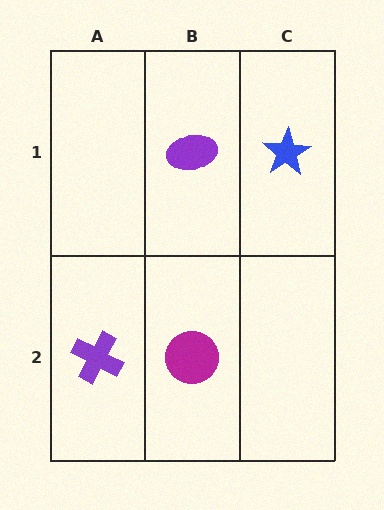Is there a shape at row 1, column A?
No, that cell is empty.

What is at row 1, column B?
A purple ellipse.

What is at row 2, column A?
A purple cross.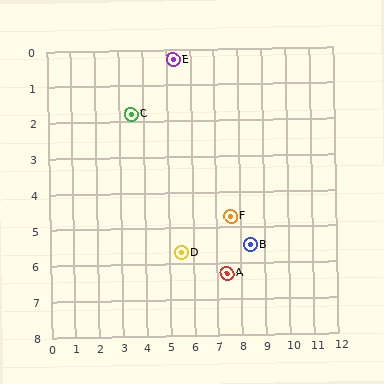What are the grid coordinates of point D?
Point D is at approximately (5.5, 5.7).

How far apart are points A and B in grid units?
Points A and B are about 1.3 grid units apart.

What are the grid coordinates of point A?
Point A is at approximately (7.4, 6.3).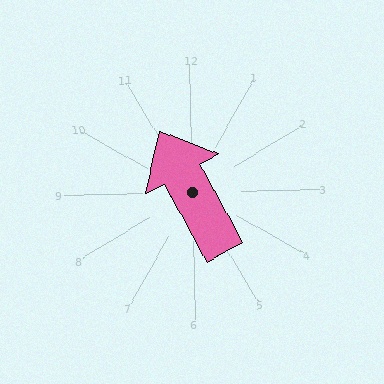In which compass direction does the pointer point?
Northwest.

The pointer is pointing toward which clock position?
Roughly 11 o'clock.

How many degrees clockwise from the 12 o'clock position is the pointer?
Approximately 333 degrees.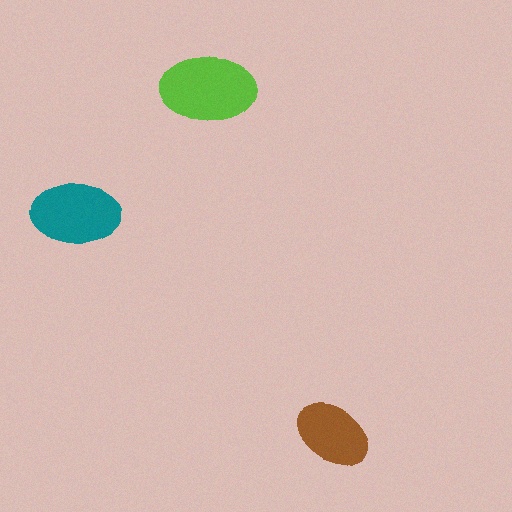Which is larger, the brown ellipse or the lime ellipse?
The lime one.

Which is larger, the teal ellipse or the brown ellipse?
The teal one.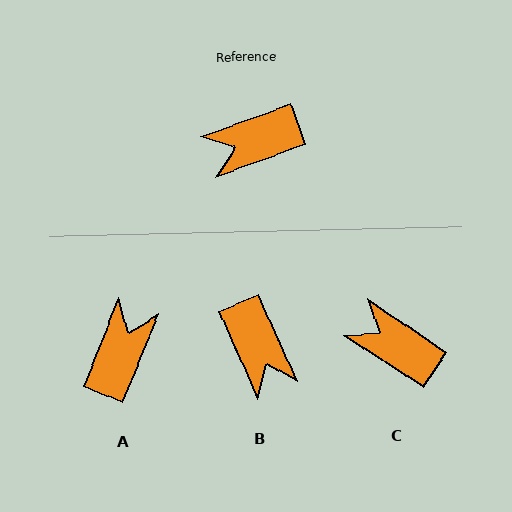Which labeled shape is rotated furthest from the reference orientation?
A, about 132 degrees away.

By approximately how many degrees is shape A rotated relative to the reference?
Approximately 132 degrees clockwise.